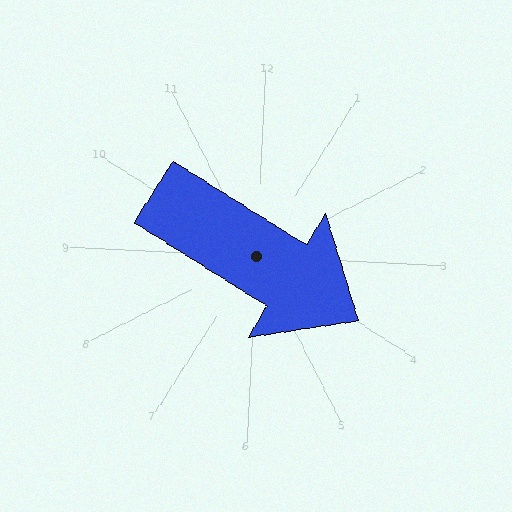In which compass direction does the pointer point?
Southeast.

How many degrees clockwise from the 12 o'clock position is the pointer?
Approximately 119 degrees.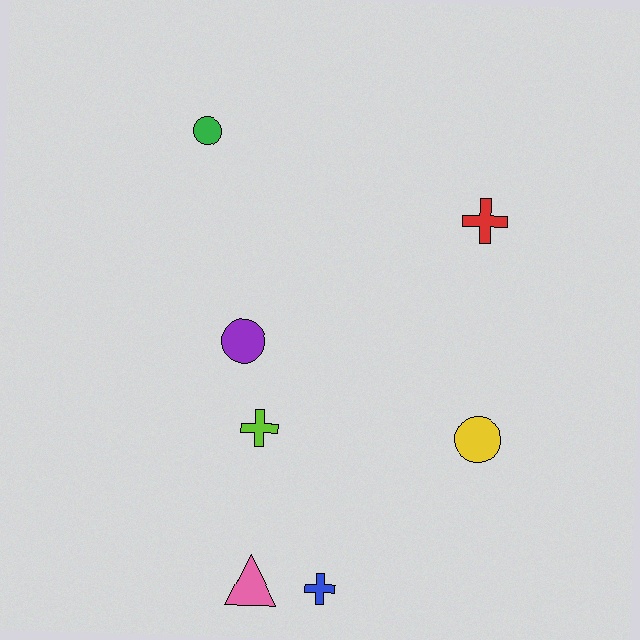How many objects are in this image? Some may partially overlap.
There are 7 objects.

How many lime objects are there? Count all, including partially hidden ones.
There is 1 lime object.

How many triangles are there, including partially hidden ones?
There is 1 triangle.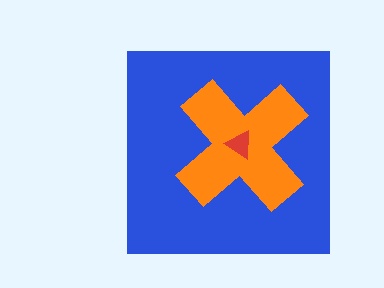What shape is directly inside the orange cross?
The red triangle.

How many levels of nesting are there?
3.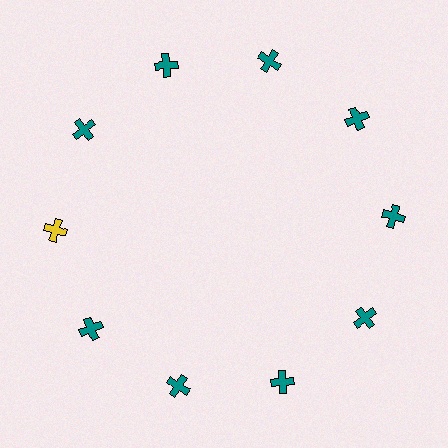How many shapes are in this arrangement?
There are 10 shapes arranged in a ring pattern.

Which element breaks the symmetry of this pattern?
The yellow cross at roughly the 9 o'clock position breaks the symmetry. All other shapes are teal crosses.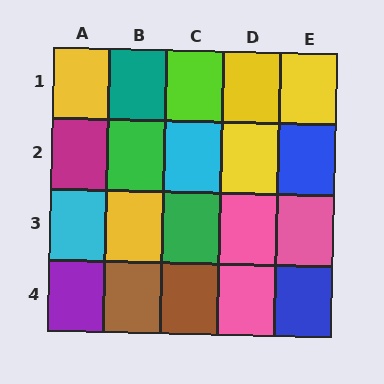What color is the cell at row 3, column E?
Pink.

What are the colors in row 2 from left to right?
Magenta, green, cyan, yellow, blue.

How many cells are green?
2 cells are green.